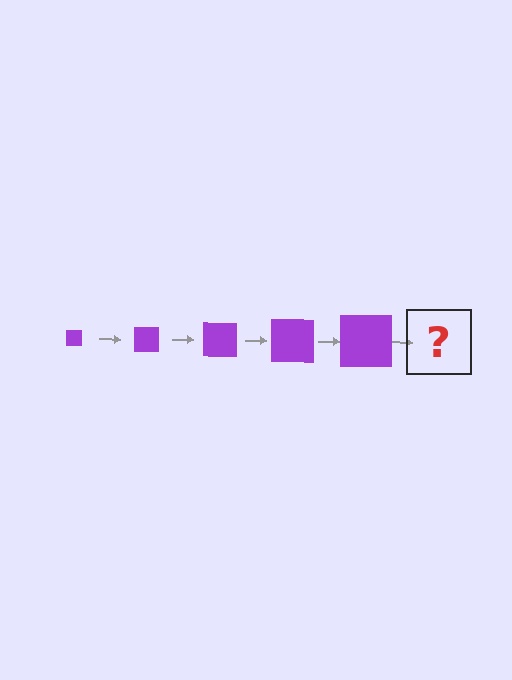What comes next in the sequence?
The next element should be a purple square, larger than the previous one.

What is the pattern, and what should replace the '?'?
The pattern is that the square gets progressively larger each step. The '?' should be a purple square, larger than the previous one.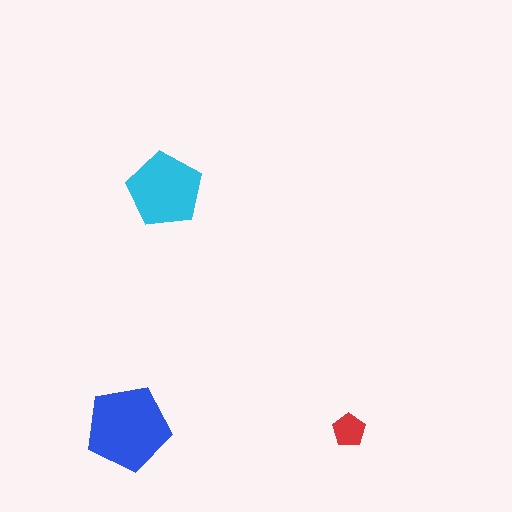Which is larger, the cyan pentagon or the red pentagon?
The cyan one.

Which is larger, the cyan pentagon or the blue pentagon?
The blue one.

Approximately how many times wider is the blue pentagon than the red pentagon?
About 2.5 times wider.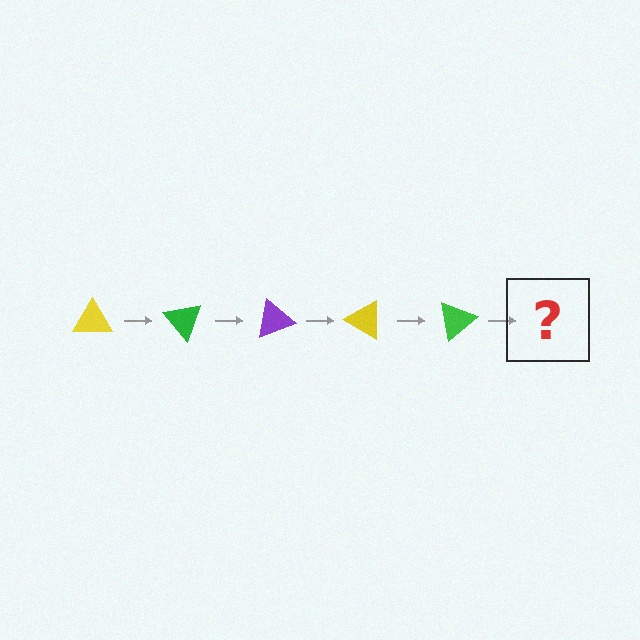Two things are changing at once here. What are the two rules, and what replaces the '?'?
The two rules are that it rotates 50 degrees each step and the color cycles through yellow, green, and purple. The '?' should be a purple triangle, rotated 250 degrees from the start.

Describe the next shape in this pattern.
It should be a purple triangle, rotated 250 degrees from the start.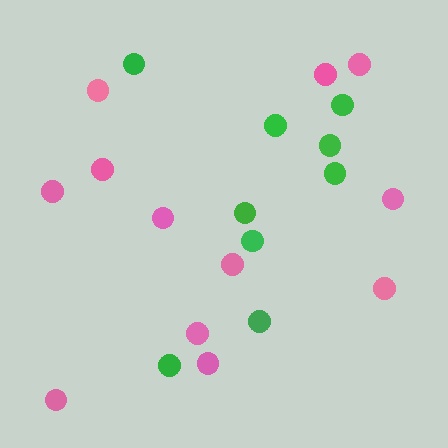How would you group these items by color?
There are 2 groups: one group of pink circles (12) and one group of green circles (9).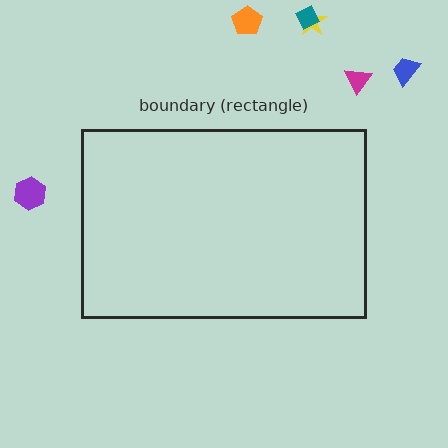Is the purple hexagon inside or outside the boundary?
Outside.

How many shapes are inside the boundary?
0 inside, 6 outside.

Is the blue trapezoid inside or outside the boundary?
Outside.